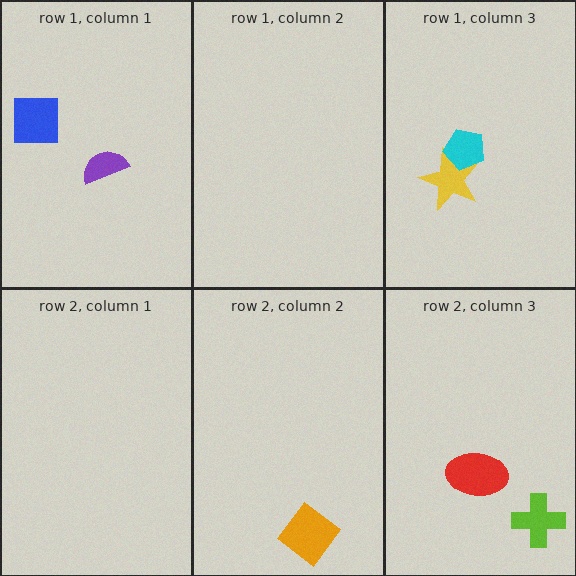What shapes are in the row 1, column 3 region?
The yellow star, the cyan pentagon.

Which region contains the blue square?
The row 1, column 1 region.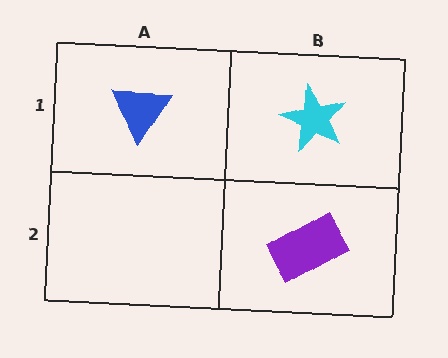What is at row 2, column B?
A purple rectangle.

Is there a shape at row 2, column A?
No, that cell is empty.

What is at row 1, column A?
A blue triangle.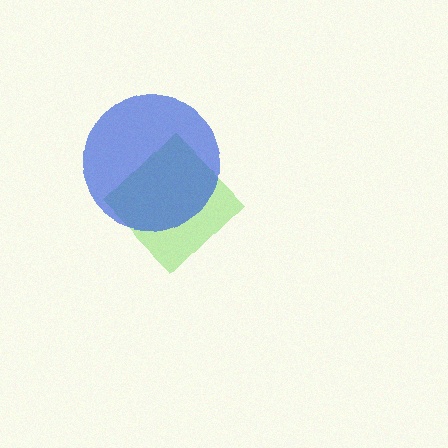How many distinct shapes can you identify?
There are 2 distinct shapes: a lime diamond, a blue circle.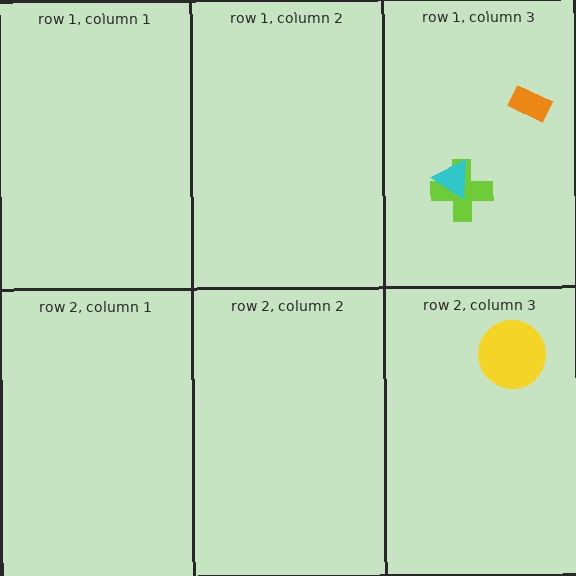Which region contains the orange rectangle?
The row 1, column 3 region.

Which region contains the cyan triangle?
The row 1, column 3 region.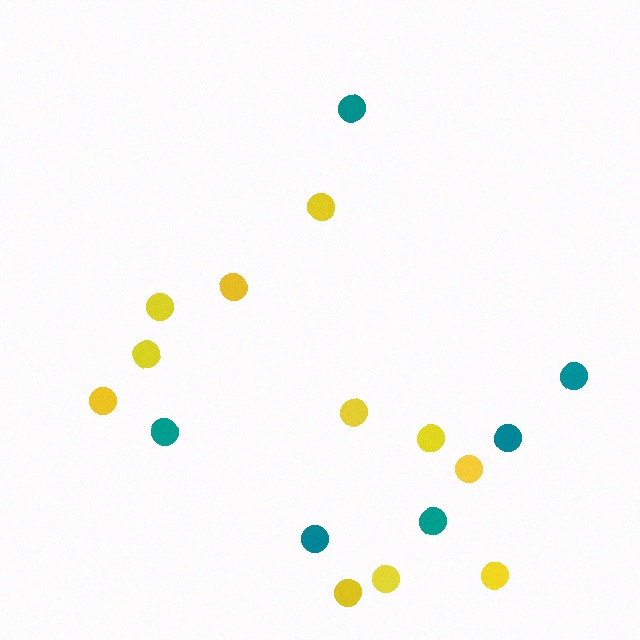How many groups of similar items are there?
There are 2 groups: one group of yellow circles (11) and one group of teal circles (6).